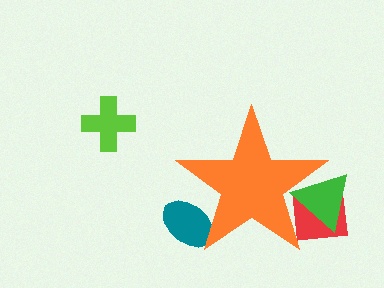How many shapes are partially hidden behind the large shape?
3 shapes are partially hidden.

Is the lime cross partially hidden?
No, the lime cross is fully visible.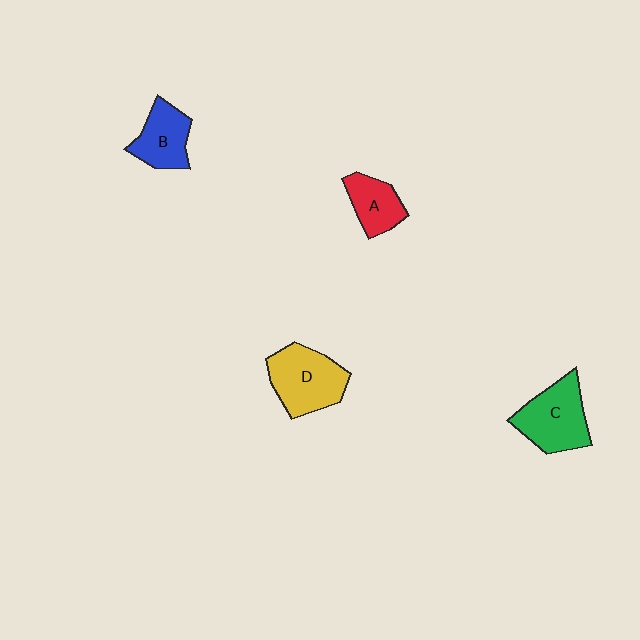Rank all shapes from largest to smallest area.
From largest to smallest: D (yellow), C (green), B (blue), A (red).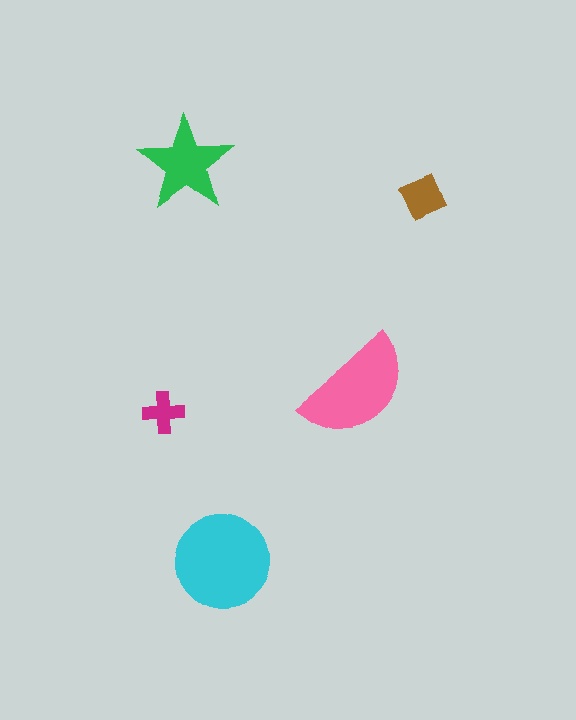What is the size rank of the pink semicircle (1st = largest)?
2nd.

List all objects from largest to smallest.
The cyan circle, the pink semicircle, the green star, the brown square, the magenta cross.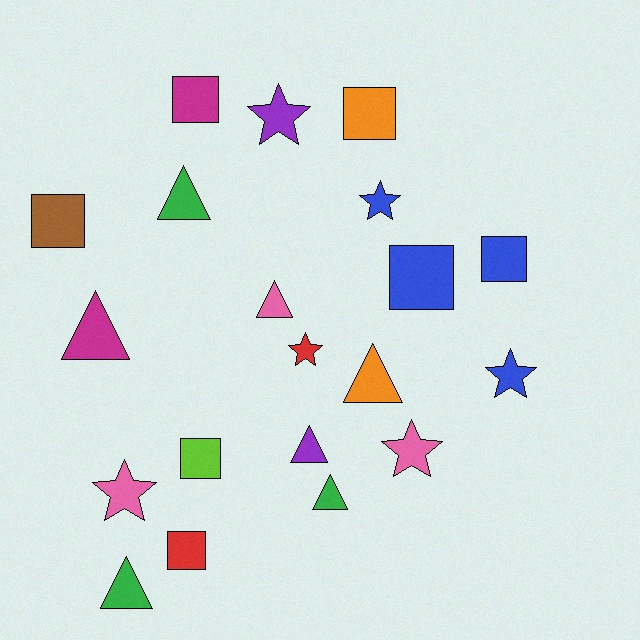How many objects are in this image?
There are 20 objects.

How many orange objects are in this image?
There are 2 orange objects.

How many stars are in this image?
There are 6 stars.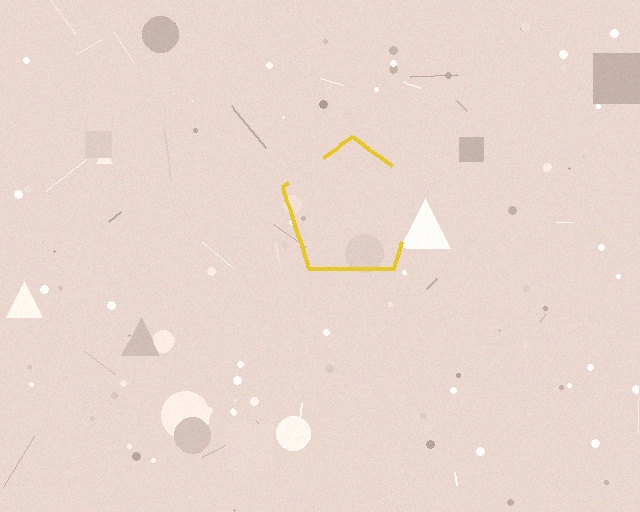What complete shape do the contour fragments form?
The contour fragments form a pentagon.